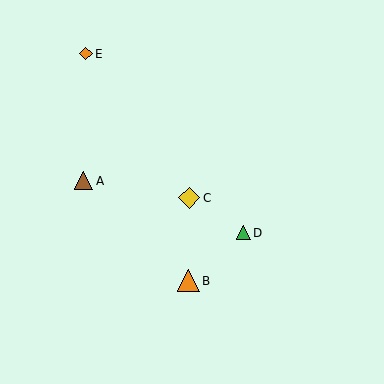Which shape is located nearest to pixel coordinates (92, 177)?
The brown triangle (labeled A) at (84, 181) is nearest to that location.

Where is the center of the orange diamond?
The center of the orange diamond is at (86, 54).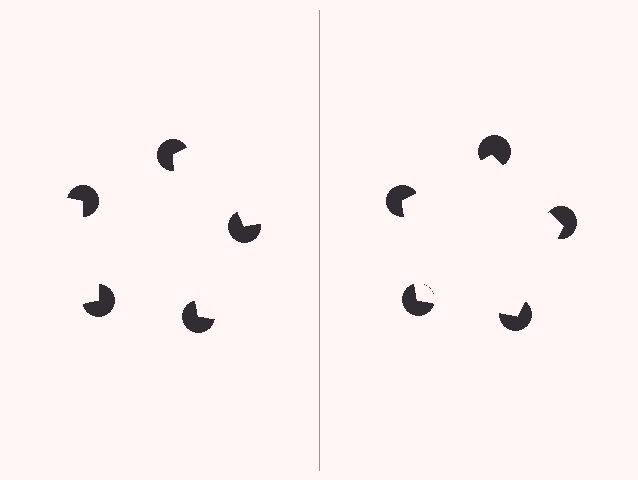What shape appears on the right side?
An illusory pentagon.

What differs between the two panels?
The pac-man discs are positioned identically on both sides; only the wedge orientations differ. On the right they align to a pentagon; on the left they are misaligned.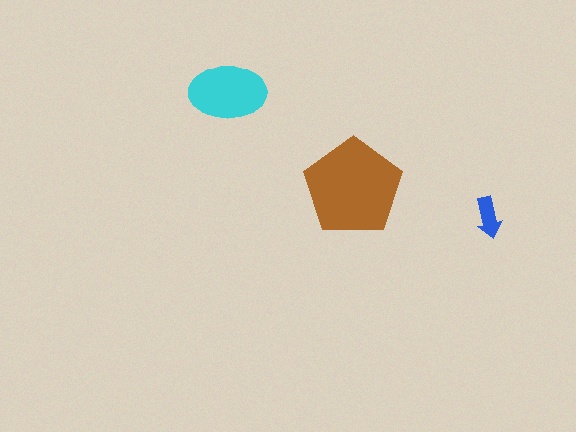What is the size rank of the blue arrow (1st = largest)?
3rd.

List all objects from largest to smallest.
The brown pentagon, the cyan ellipse, the blue arrow.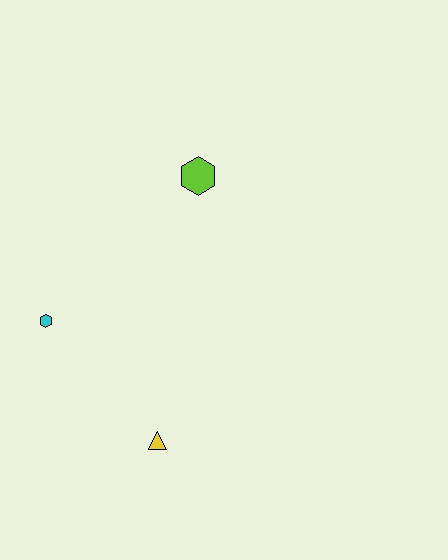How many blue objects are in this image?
There are no blue objects.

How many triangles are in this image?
There is 1 triangle.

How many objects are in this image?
There are 3 objects.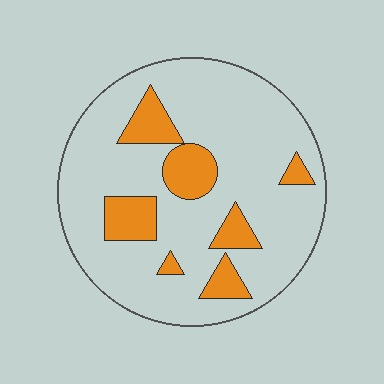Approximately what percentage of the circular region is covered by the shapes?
Approximately 20%.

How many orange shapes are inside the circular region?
7.